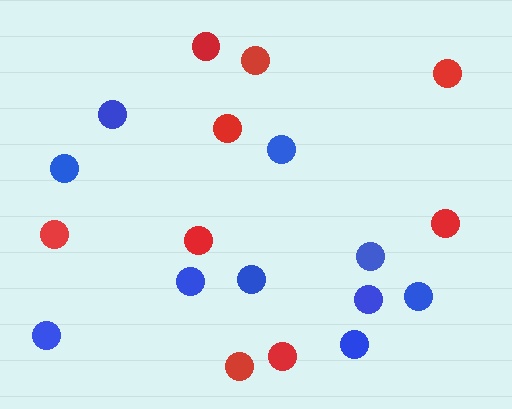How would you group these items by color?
There are 2 groups: one group of blue circles (10) and one group of red circles (9).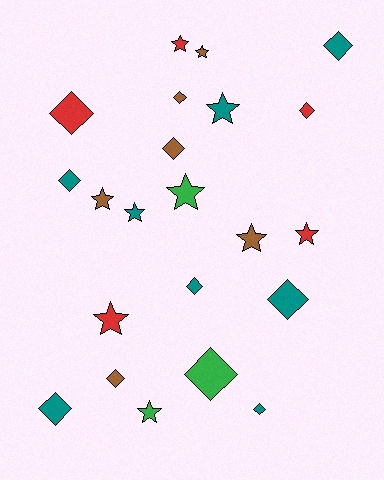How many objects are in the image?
There are 22 objects.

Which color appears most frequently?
Teal, with 8 objects.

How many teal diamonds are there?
There are 6 teal diamonds.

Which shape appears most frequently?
Diamond, with 12 objects.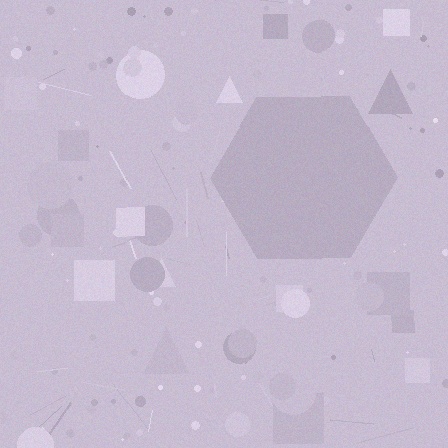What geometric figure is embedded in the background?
A hexagon is embedded in the background.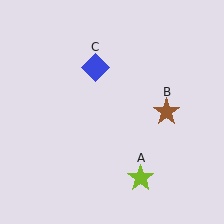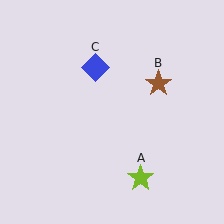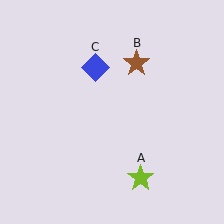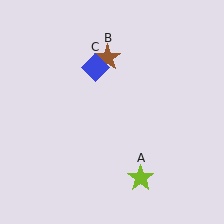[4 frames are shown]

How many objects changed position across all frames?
1 object changed position: brown star (object B).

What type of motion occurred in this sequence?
The brown star (object B) rotated counterclockwise around the center of the scene.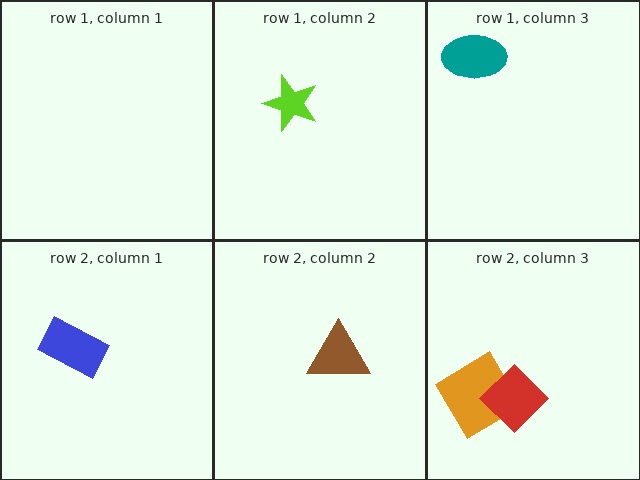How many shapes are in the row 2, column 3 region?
2.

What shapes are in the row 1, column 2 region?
The lime star.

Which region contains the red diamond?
The row 2, column 3 region.